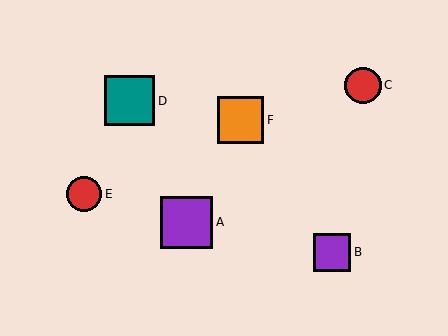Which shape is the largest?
The purple square (labeled A) is the largest.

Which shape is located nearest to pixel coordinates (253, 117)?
The orange square (labeled F) at (241, 120) is nearest to that location.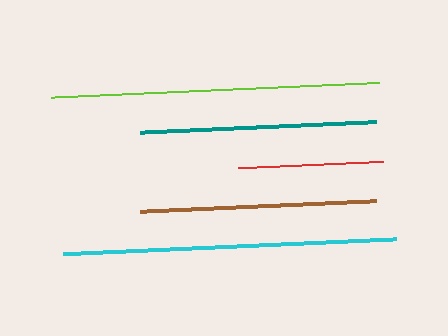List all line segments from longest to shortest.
From longest to shortest: cyan, lime, brown, teal, red.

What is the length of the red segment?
The red segment is approximately 145 pixels long.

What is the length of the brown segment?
The brown segment is approximately 236 pixels long.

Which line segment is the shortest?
The red line is the shortest at approximately 145 pixels.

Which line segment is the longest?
The cyan line is the longest at approximately 333 pixels.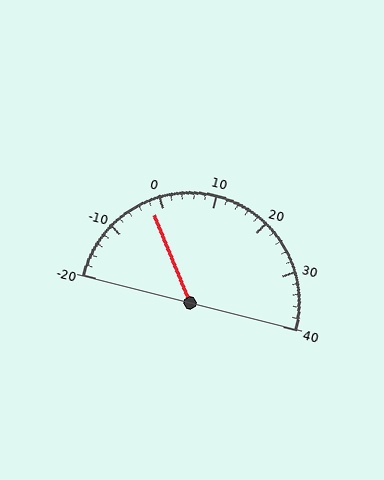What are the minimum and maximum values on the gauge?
The gauge ranges from -20 to 40.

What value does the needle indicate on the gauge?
The needle indicates approximately -2.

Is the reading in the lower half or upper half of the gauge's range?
The reading is in the lower half of the range (-20 to 40).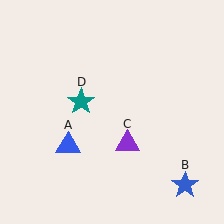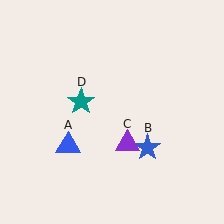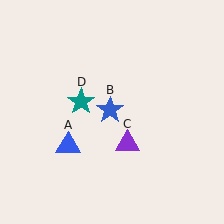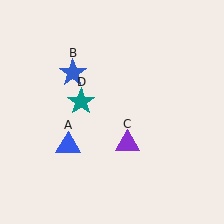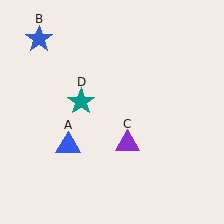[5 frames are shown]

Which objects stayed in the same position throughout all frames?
Blue triangle (object A) and purple triangle (object C) and teal star (object D) remained stationary.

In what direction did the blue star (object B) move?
The blue star (object B) moved up and to the left.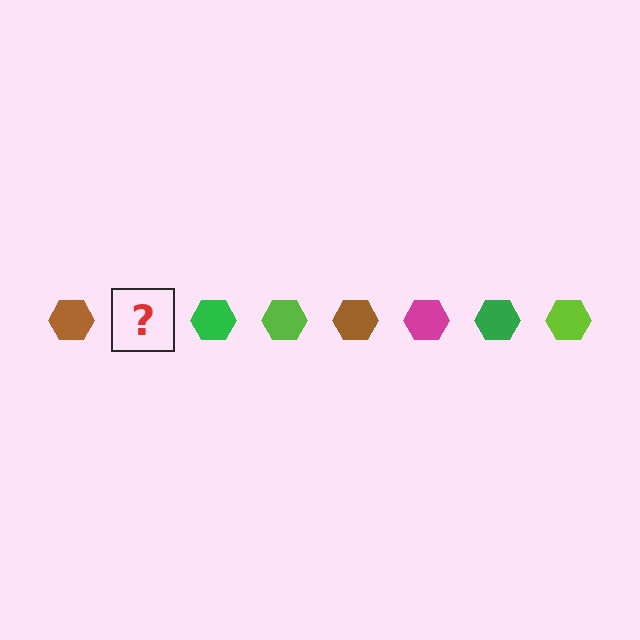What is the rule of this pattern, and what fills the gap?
The rule is that the pattern cycles through brown, magenta, green, lime hexagons. The gap should be filled with a magenta hexagon.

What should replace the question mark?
The question mark should be replaced with a magenta hexagon.